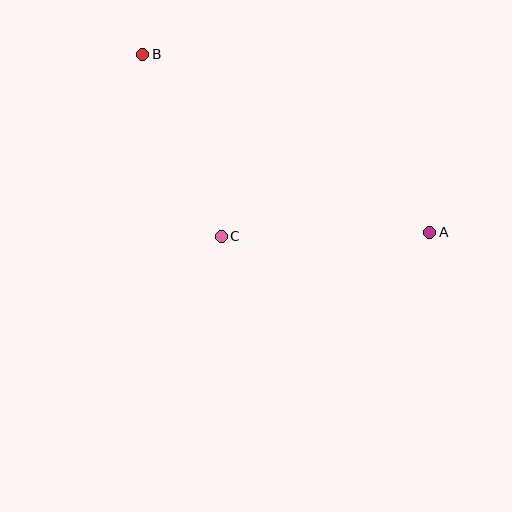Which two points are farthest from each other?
Points A and B are farthest from each other.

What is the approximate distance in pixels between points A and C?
The distance between A and C is approximately 209 pixels.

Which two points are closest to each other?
Points B and C are closest to each other.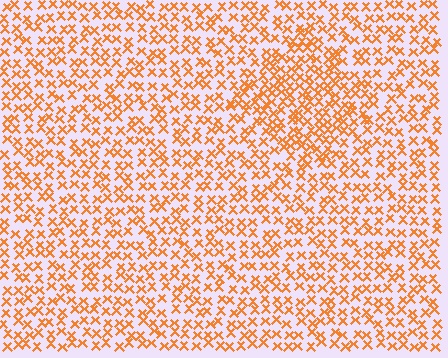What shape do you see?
I see a diamond.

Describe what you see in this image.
The image contains small orange elements arranged at two different densities. A diamond-shaped region is visible where the elements are more densely packed than the surrounding area.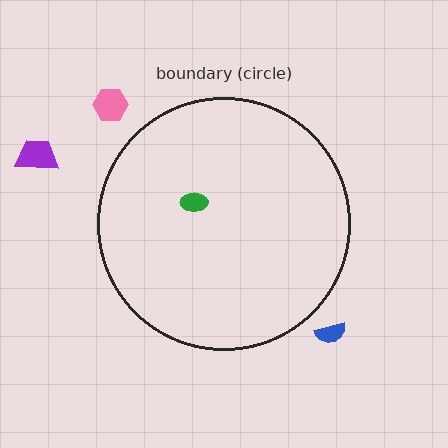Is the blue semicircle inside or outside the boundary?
Outside.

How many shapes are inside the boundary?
1 inside, 3 outside.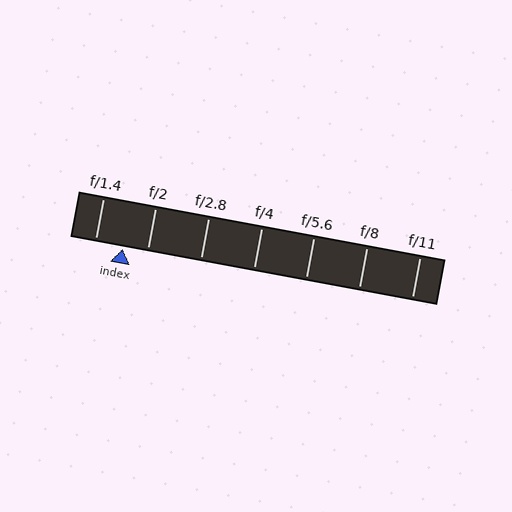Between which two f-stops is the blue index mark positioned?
The index mark is between f/1.4 and f/2.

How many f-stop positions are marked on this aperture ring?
There are 7 f-stop positions marked.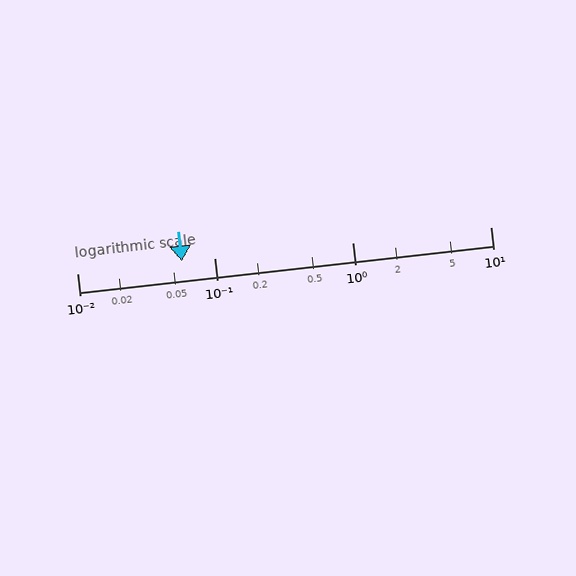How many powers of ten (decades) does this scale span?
The scale spans 3 decades, from 0.01 to 10.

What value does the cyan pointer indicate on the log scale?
The pointer indicates approximately 0.058.